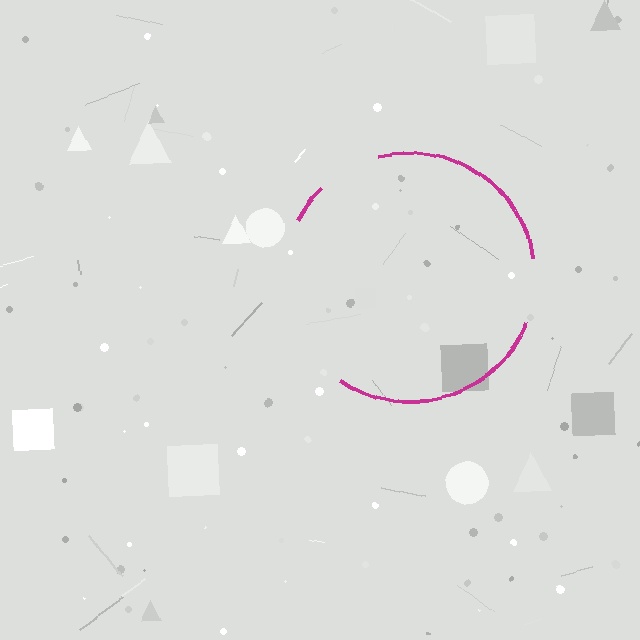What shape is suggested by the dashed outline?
The dashed outline suggests a circle.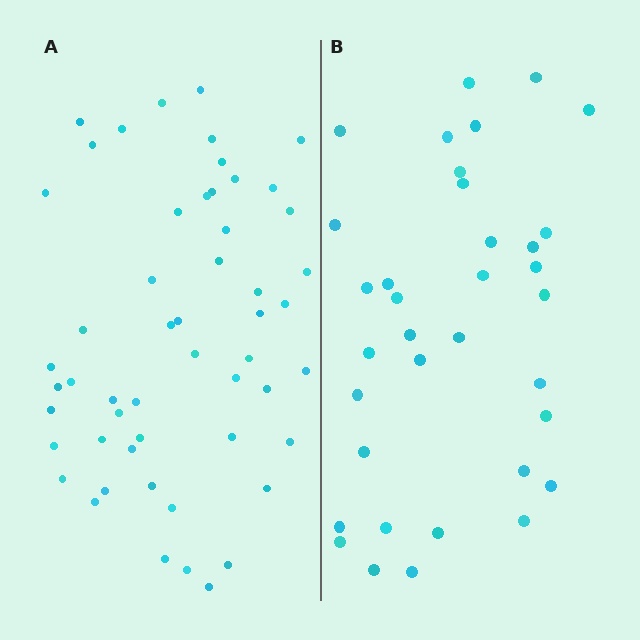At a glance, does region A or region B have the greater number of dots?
Region A (the left region) has more dots.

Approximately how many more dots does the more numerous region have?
Region A has approximately 20 more dots than region B.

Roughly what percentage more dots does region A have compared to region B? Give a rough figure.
About 50% more.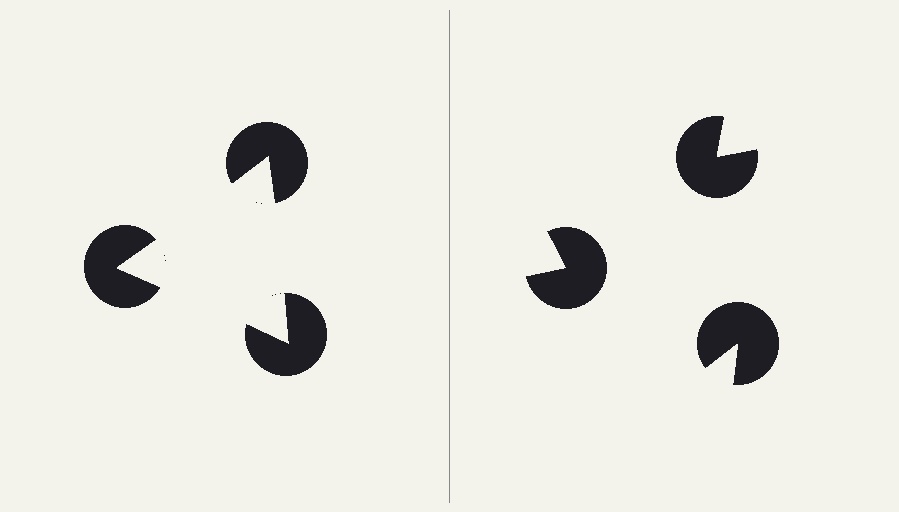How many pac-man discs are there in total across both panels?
6 — 3 on each side.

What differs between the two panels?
The pac-man discs are positioned identically on both sides; only the wedge orientations differ. On the left they align to a triangle; on the right they are misaligned.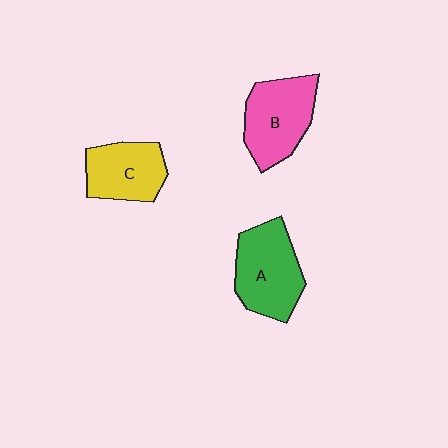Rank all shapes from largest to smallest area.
From largest to smallest: A (green), B (pink), C (yellow).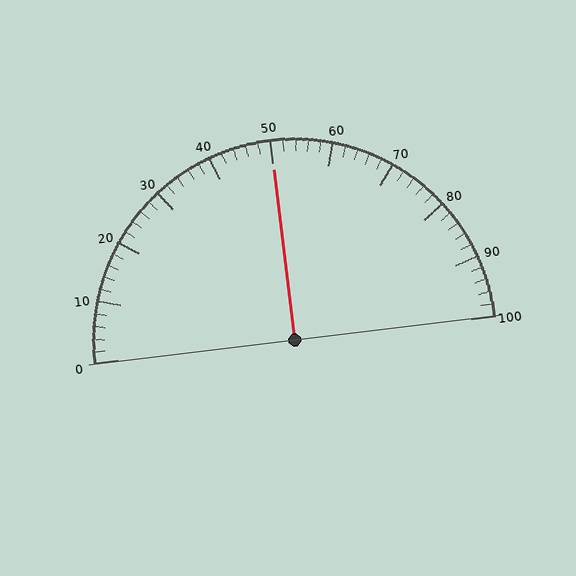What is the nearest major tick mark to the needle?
The nearest major tick mark is 50.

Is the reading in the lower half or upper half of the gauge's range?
The reading is in the upper half of the range (0 to 100).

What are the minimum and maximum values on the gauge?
The gauge ranges from 0 to 100.